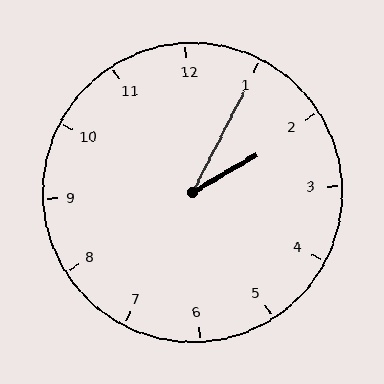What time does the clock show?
2:05.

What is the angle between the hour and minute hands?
Approximately 32 degrees.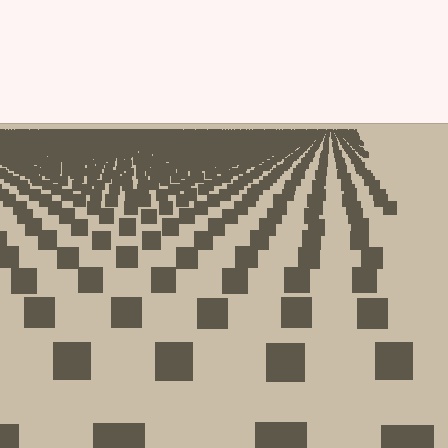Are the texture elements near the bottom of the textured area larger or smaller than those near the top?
Larger. Near the bottom, elements are closer to the viewer and appear at a bigger on-screen size.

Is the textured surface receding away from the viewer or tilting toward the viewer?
The surface is receding away from the viewer. Texture elements get smaller and denser toward the top.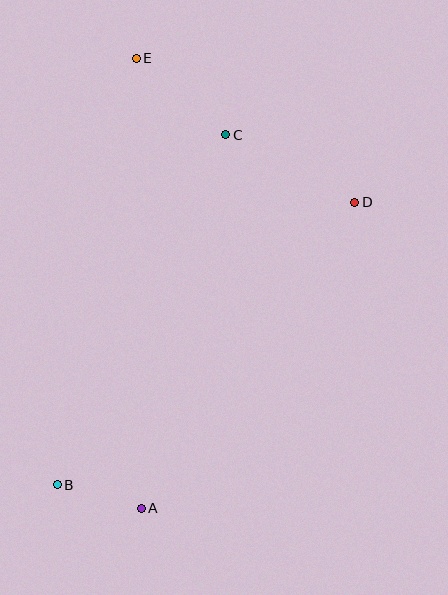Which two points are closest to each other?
Points A and B are closest to each other.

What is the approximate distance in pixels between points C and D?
The distance between C and D is approximately 145 pixels.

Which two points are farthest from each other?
Points A and E are farthest from each other.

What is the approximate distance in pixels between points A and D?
The distance between A and D is approximately 373 pixels.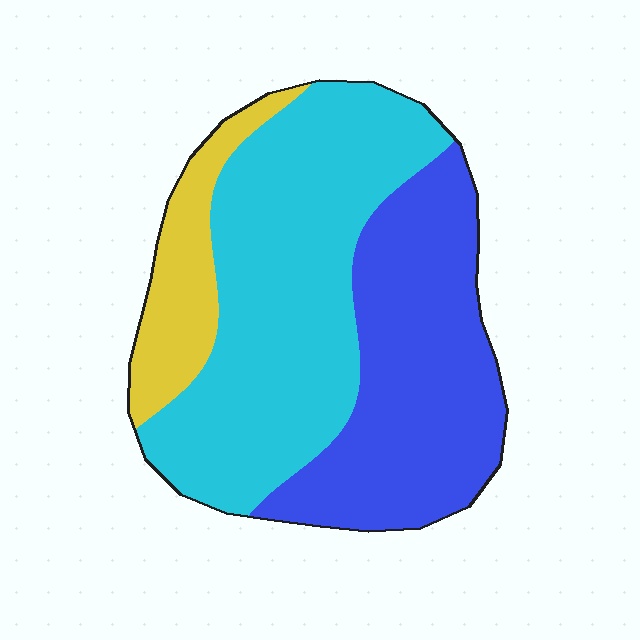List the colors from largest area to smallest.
From largest to smallest: cyan, blue, yellow.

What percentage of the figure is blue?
Blue covers 38% of the figure.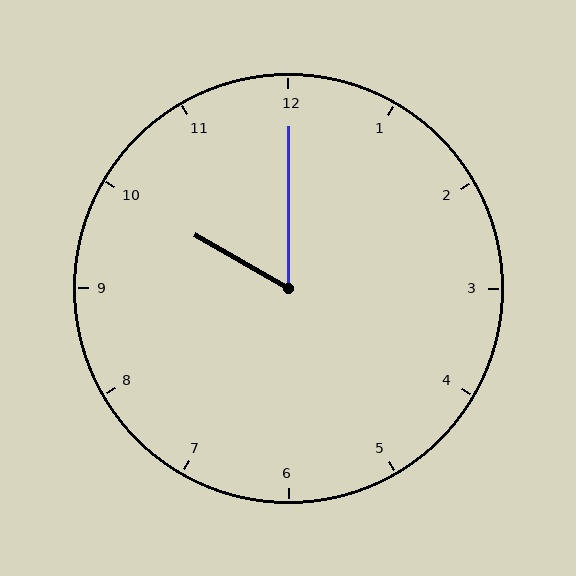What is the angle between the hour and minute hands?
Approximately 60 degrees.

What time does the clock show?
10:00.